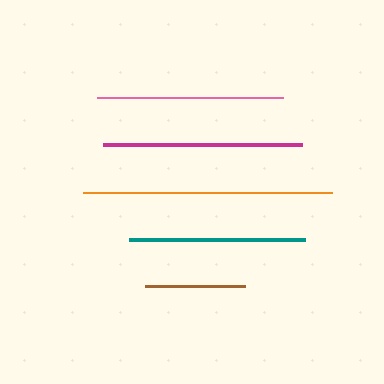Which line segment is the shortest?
The brown line is the shortest at approximately 100 pixels.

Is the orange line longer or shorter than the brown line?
The orange line is longer than the brown line.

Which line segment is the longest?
The orange line is the longest at approximately 248 pixels.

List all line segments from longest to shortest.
From longest to shortest: orange, magenta, pink, teal, brown.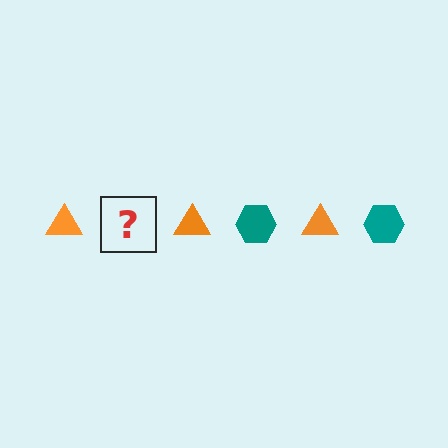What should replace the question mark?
The question mark should be replaced with a teal hexagon.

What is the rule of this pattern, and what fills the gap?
The rule is that the pattern alternates between orange triangle and teal hexagon. The gap should be filled with a teal hexagon.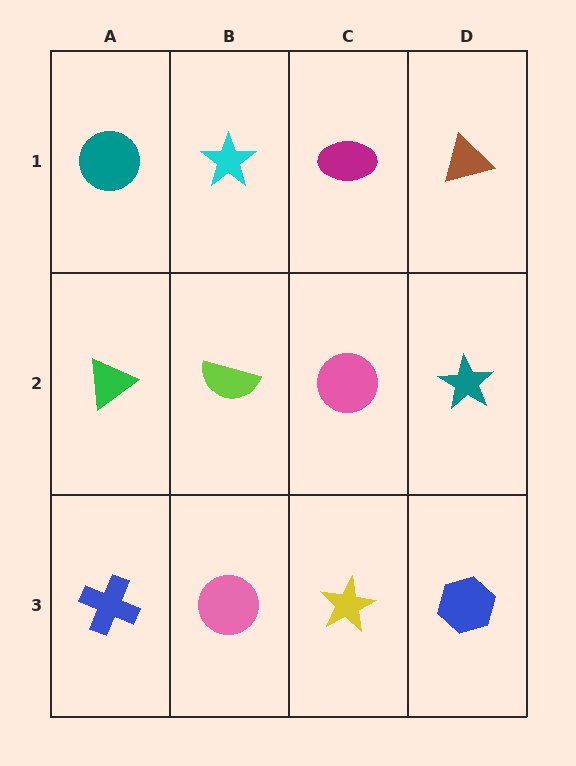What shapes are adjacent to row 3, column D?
A teal star (row 2, column D), a yellow star (row 3, column C).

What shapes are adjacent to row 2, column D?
A brown triangle (row 1, column D), a blue hexagon (row 3, column D), a pink circle (row 2, column C).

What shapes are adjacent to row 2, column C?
A magenta ellipse (row 1, column C), a yellow star (row 3, column C), a lime semicircle (row 2, column B), a teal star (row 2, column D).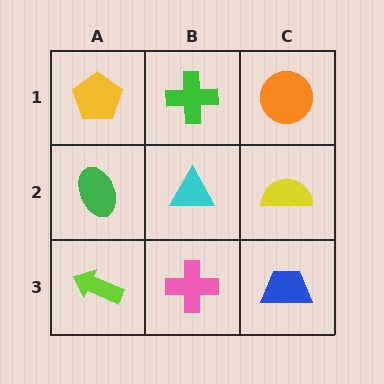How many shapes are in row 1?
3 shapes.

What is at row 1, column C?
An orange circle.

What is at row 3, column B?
A pink cross.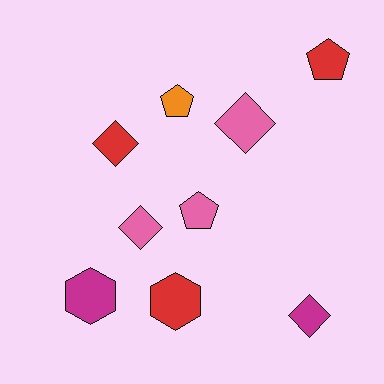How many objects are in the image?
There are 9 objects.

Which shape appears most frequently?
Diamond, with 4 objects.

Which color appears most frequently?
Red, with 3 objects.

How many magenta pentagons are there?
There are no magenta pentagons.